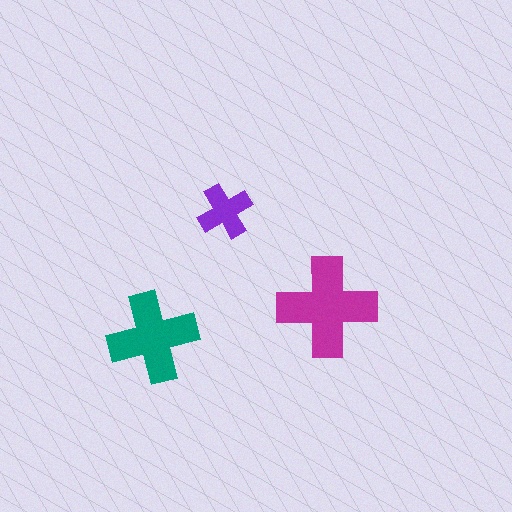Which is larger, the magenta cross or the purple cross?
The magenta one.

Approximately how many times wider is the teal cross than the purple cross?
About 1.5 times wider.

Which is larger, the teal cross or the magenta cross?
The magenta one.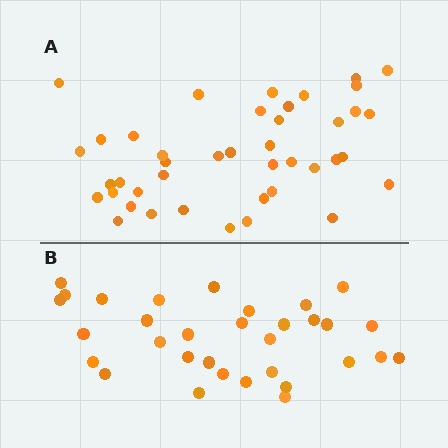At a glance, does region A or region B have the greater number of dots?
Region A (the top region) has more dots.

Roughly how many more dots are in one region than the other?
Region A has roughly 10 or so more dots than region B.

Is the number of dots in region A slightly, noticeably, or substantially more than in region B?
Region A has noticeably more, but not dramatically so. The ratio is roughly 1.3 to 1.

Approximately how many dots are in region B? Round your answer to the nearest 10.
About 30 dots. (The exact count is 32, which rounds to 30.)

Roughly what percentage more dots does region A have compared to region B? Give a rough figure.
About 30% more.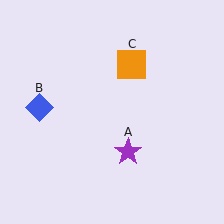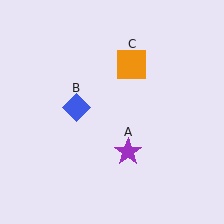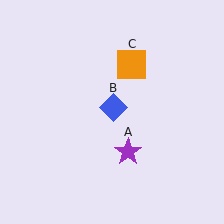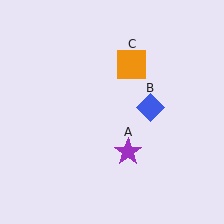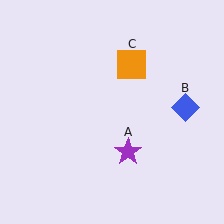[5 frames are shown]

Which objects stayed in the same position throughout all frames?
Purple star (object A) and orange square (object C) remained stationary.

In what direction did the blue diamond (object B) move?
The blue diamond (object B) moved right.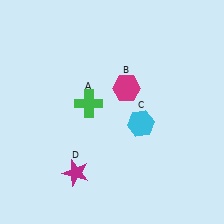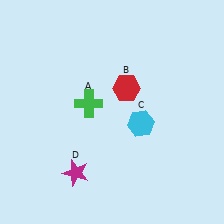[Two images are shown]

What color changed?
The hexagon (B) changed from magenta in Image 1 to red in Image 2.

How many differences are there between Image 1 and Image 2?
There is 1 difference between the two images.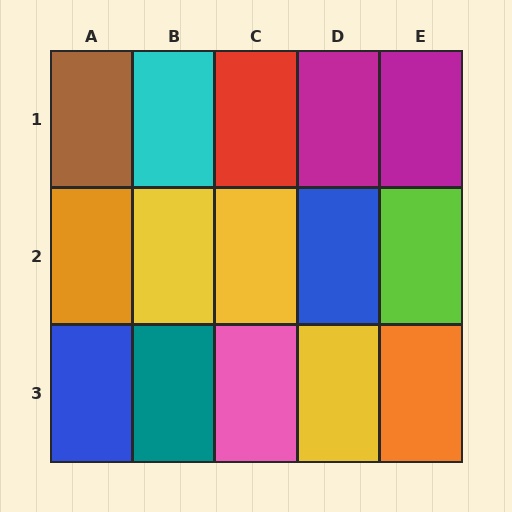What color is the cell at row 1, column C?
Red.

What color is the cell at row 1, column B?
Cyan.